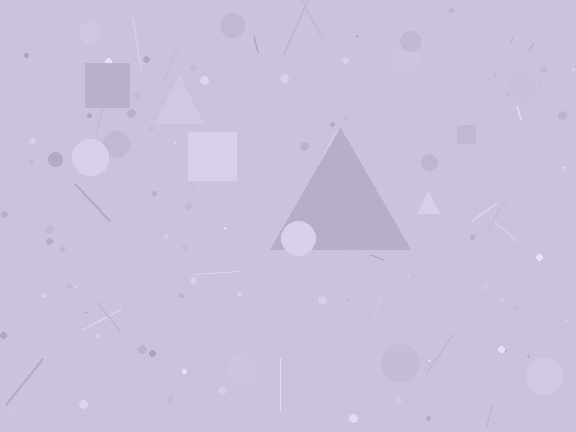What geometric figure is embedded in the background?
A triangle is embedded in the background.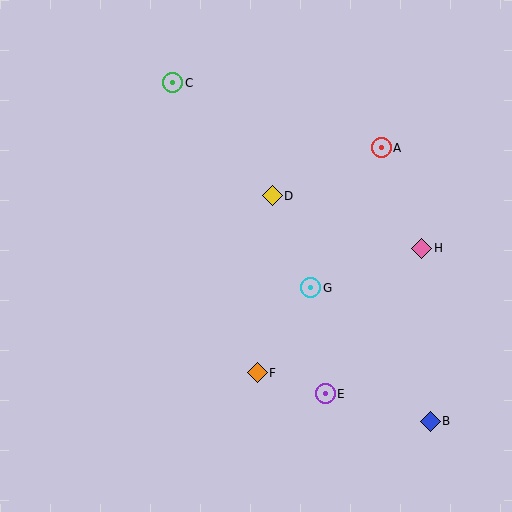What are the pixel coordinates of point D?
Point D is at (272, 196).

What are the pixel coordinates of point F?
Point F is at (257, 373).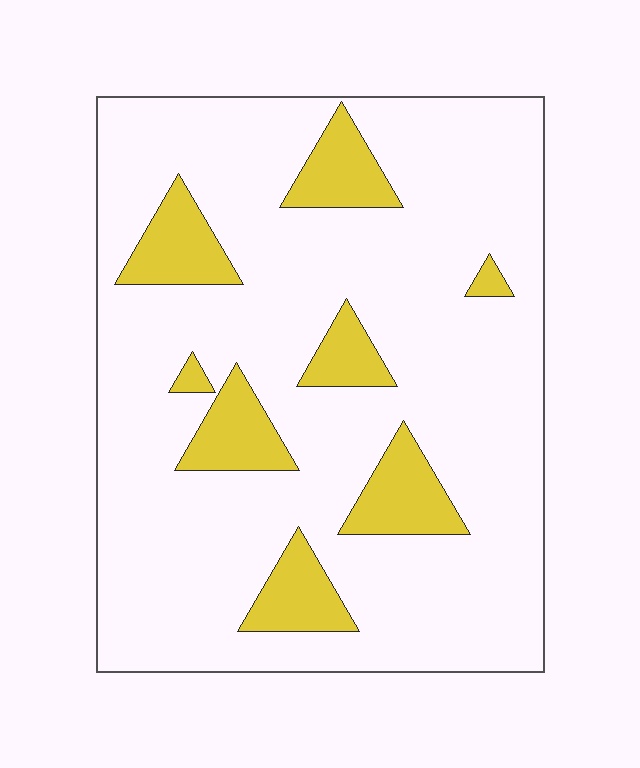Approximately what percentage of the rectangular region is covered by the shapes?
Approximately 15%.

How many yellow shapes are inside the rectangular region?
8.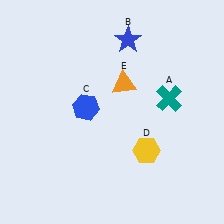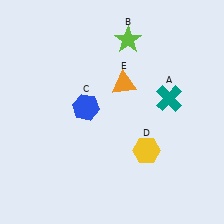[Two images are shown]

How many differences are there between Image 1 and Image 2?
There is 1 difference between the two images.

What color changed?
The star (B) changed from blue in Image 1 to lime in Image 2.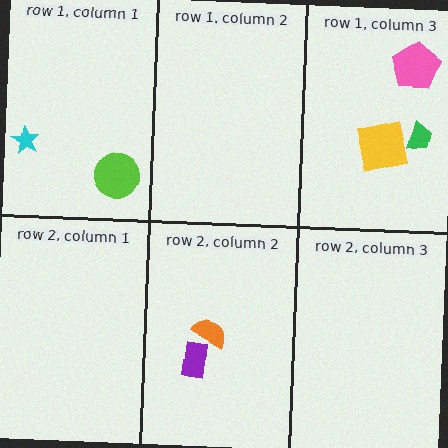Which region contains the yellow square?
The row 1, column 3 region.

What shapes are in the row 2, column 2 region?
The purple rectangle, the orange semicircle.